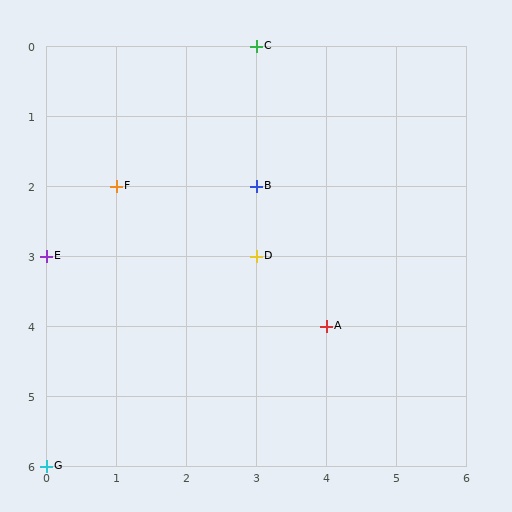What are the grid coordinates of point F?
Point F is at grid coordinates (1, 2).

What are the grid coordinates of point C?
Point C is at grid coordinates (3, 0).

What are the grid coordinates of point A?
Point A is at grid coordinates (4, 4).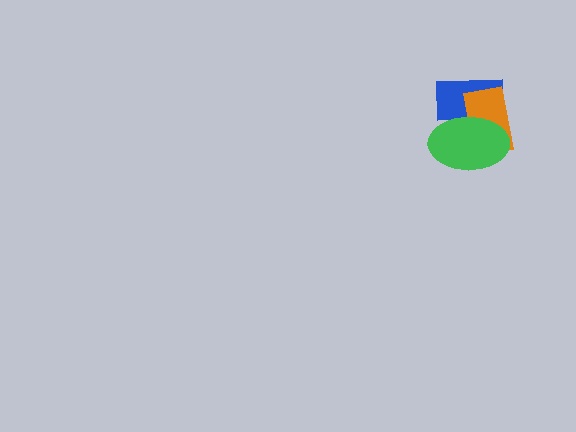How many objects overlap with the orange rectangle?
2 objects overlap with the orange rectangle.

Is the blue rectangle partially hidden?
Yes, it is partially covered by another shape.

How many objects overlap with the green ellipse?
2 objects overlap with the green ellipse.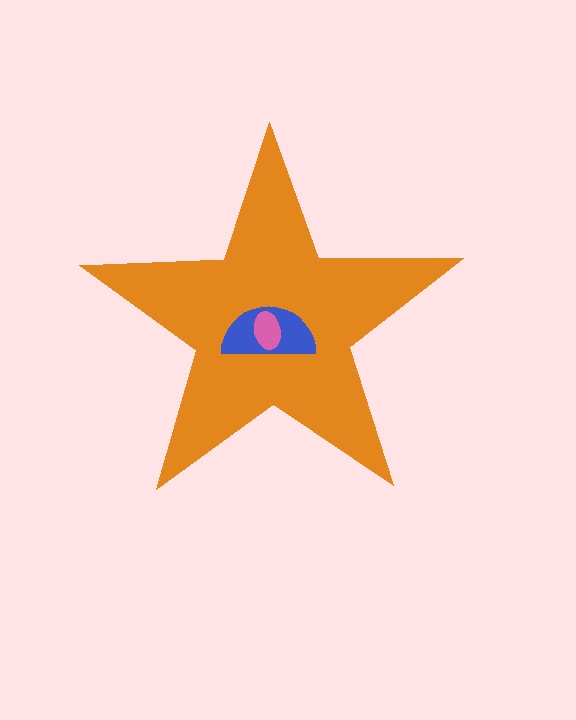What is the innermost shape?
The pink ellipse.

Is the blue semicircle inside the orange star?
Yes.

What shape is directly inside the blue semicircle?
The pink ellipse.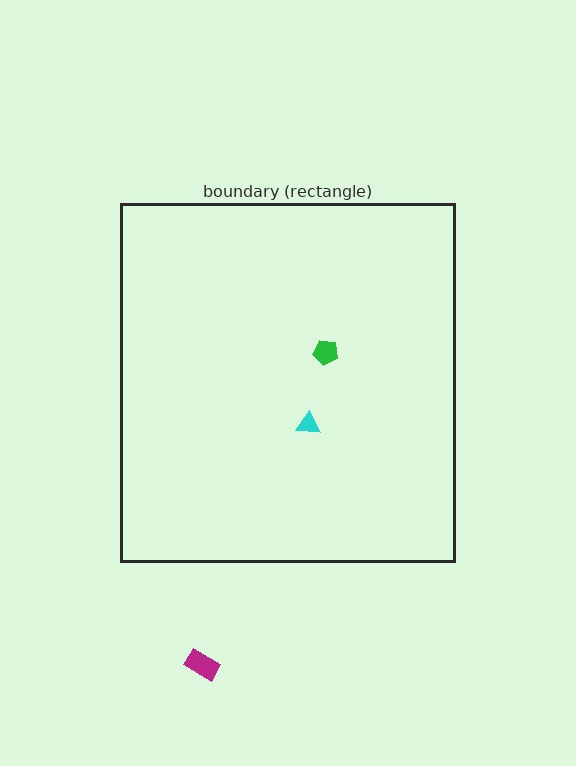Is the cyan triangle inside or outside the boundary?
Inside.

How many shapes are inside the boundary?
2 inside, 1 outside.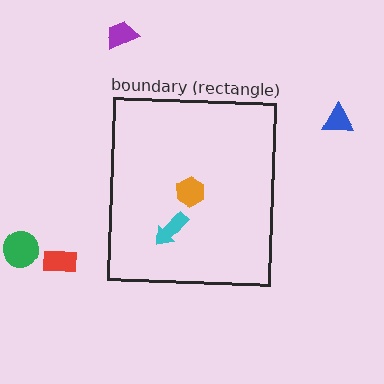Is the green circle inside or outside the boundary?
Outside.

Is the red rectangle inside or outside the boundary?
Outside.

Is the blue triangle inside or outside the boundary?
Outside.